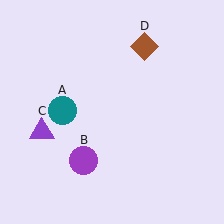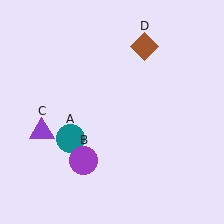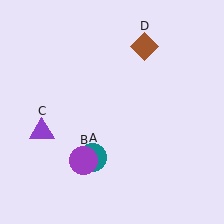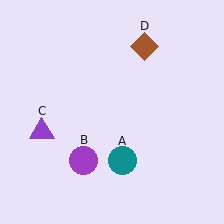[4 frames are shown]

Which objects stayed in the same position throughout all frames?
Purple circle (object B) and purple triangle (object C) and brown diamond (object D) remained stationary.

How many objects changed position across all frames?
1 object changed position: teal circle (object A).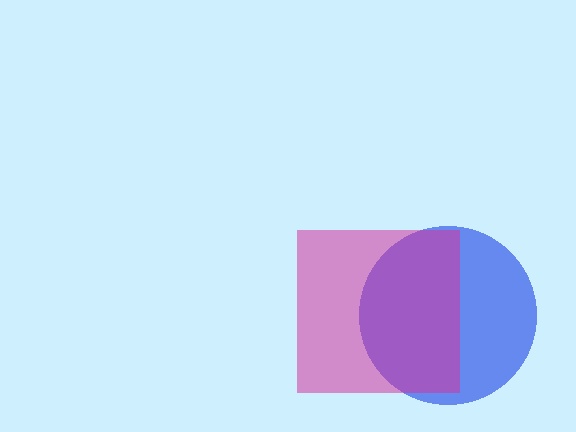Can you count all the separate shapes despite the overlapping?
Yes, there are 2 separate shapes.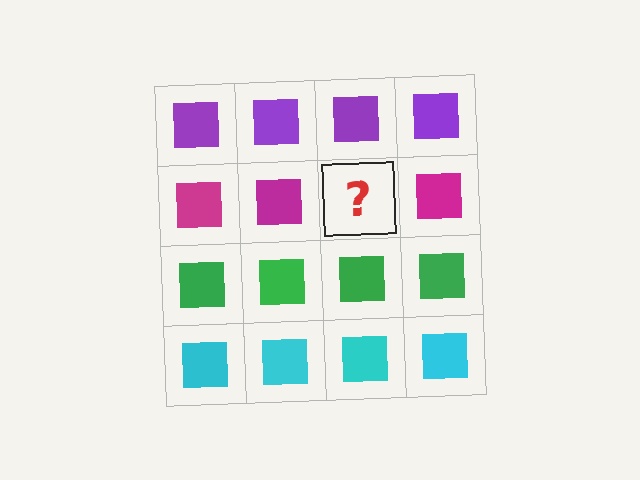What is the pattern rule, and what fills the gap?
The rule is that each row has a consistent color. The gap should be filled with a magenta square.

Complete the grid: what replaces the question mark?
The question mark should be replaced with a magenta square.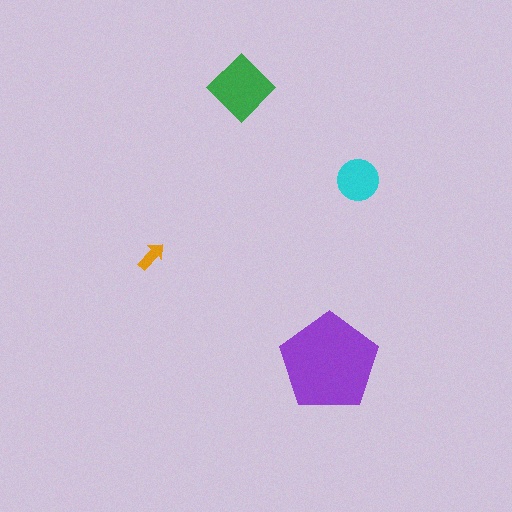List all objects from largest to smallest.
The purple pentagon, the green diamond, the cyan circle, the orange arrow.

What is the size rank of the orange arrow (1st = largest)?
4th.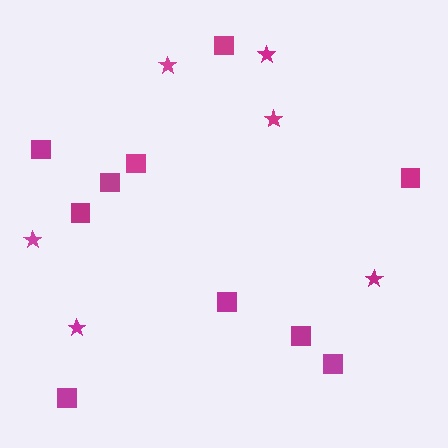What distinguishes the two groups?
There are 2 groups: one group of squares (10) and one group of stars (6).